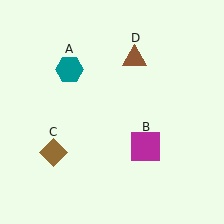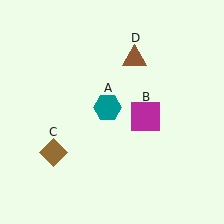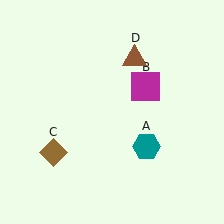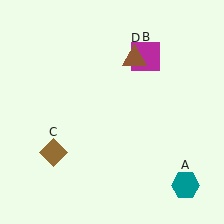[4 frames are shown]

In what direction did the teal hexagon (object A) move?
The teal hexagon (object A) moved down and to the right.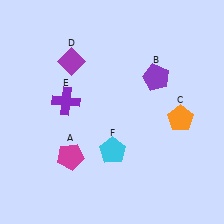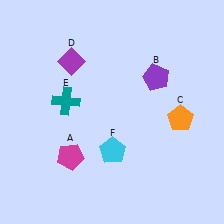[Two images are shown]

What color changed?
The cross (E) changed from purple in Image 1 to teal in Image 2.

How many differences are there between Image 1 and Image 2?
There is 1 difference between the two images.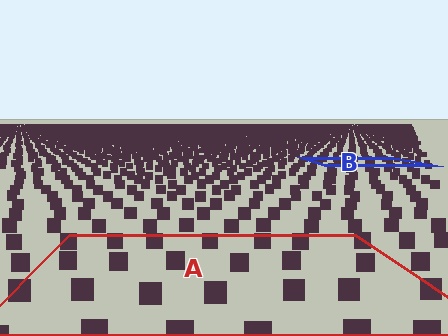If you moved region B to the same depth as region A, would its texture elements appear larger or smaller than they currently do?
They would appear larger. At a closer depth, the same texture elements are projected at a bigger on-screen size.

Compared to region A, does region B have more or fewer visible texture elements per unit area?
Region B has more texture elements per unit area — they are packed more densely because it is farther away.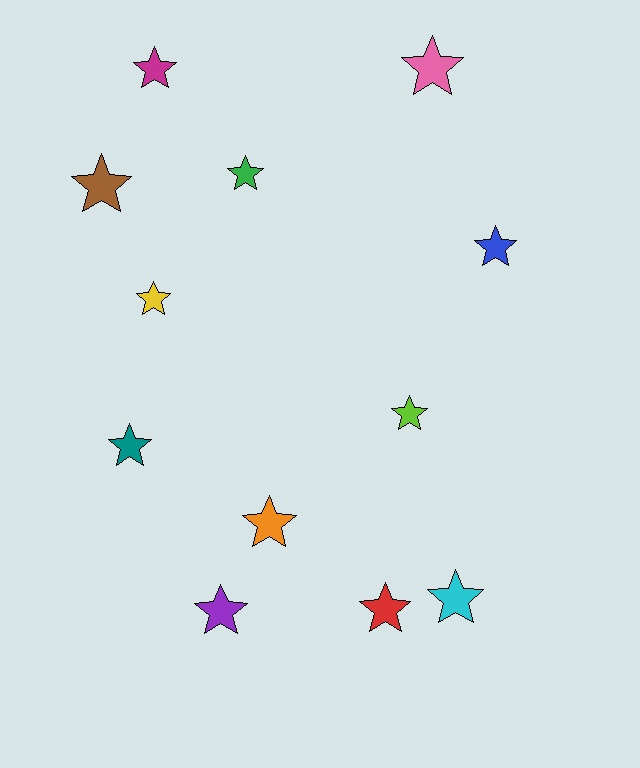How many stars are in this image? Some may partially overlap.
There are 12 stars.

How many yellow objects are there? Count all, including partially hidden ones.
There is 1 yellow object.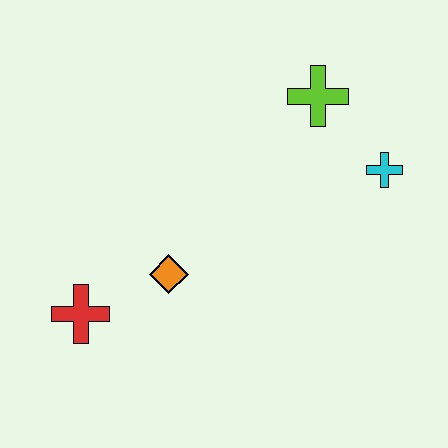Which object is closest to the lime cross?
The cyan cross is closest to the lime cross.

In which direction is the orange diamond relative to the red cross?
The orange diamond is to the right of the red cross.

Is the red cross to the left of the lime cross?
Yes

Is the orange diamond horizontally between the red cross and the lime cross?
Yes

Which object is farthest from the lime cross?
The red cross is farthest from the lime cross.